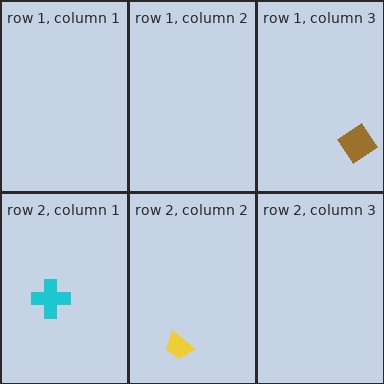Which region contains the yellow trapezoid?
The row 2, column 2 region.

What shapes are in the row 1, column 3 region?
The brown diamond.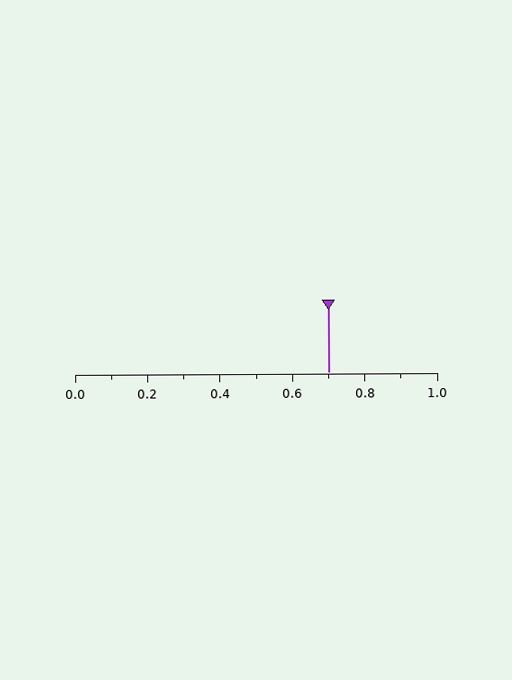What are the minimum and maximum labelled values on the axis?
The axis runs from 0.0 to 1.0.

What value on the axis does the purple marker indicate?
The marker indicates approximately 0.7.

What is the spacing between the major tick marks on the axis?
The major ticks are spaced 0.2 apart.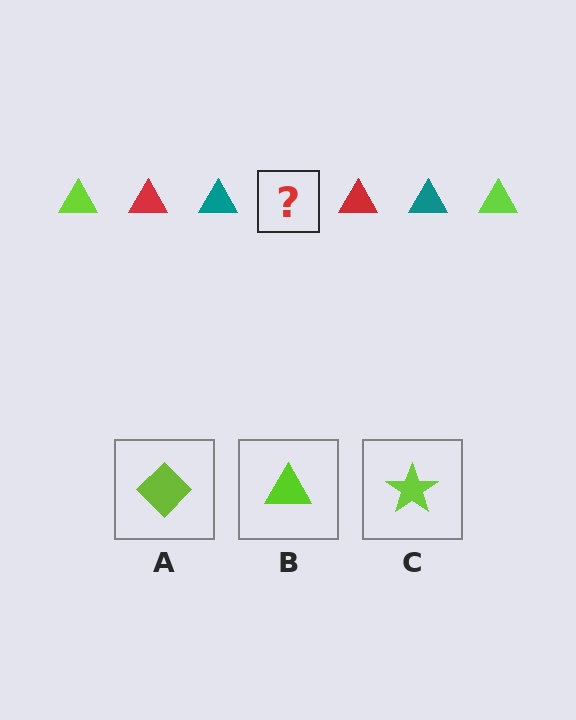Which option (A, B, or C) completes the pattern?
B.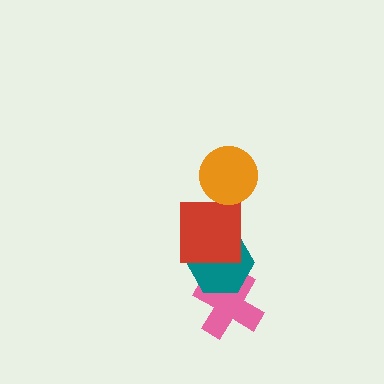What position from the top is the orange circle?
The orange circle is 1st from the top.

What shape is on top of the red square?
The orange circle is on top of the red square.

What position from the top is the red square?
The red square is 2nd from the top.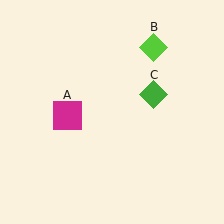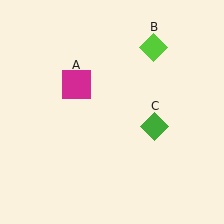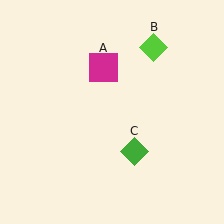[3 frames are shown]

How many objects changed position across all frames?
2 objects changed position: magenta square (object A), green diamond (object C).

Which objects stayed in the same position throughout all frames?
Lime diamond (object B) remained stationary.